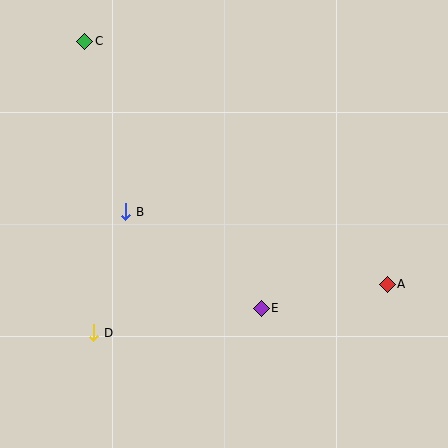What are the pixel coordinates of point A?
Point A is at (387, 284).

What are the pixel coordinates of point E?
Point E is at (261, 308).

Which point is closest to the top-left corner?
Point C is closest to the top-left corner.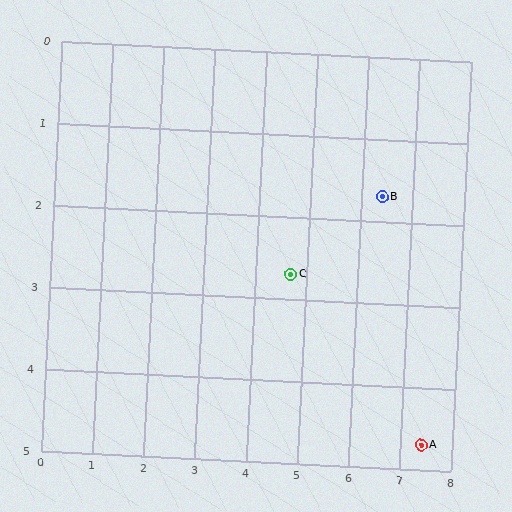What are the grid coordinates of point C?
Point C is at approximately (4.7, 2.7).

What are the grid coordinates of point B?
Point B is at approximately (6.4, 1.7).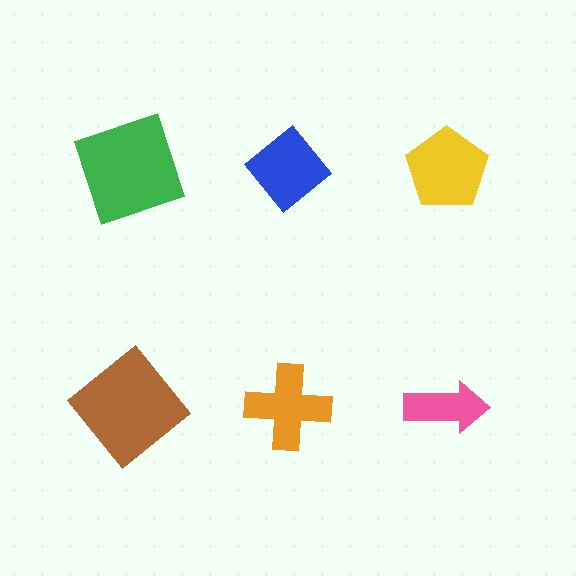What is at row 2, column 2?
An orange cross.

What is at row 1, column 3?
A yellow pentagon.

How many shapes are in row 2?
3 shapes.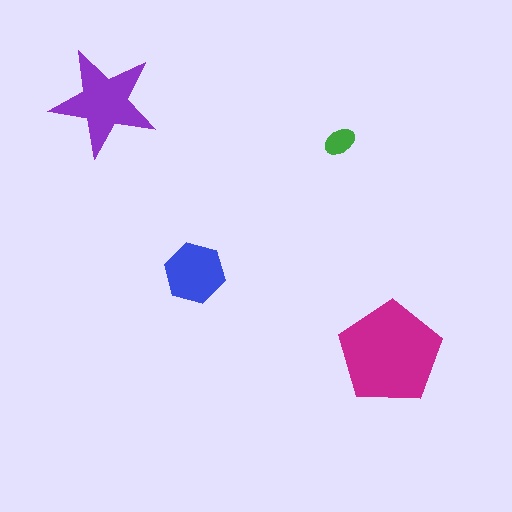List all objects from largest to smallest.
The magenta pentagon, the purple star, the blue hexagon, the green ellipse.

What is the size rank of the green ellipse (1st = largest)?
4th.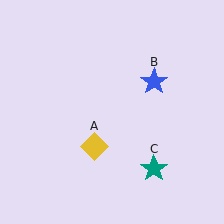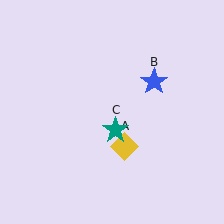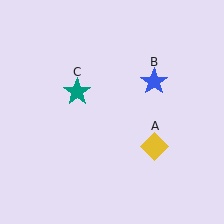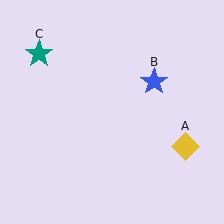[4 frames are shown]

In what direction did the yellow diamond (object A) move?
The yellow diamond (object A) moved right.